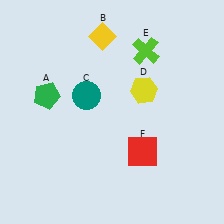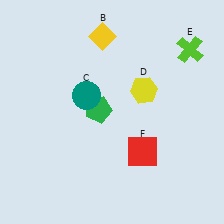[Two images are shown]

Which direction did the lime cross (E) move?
The lime cross (E) moved right.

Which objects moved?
The objects that moved are: the green pentagon (A), the lime cross (E).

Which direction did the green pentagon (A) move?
The green pentagon (A) moved right.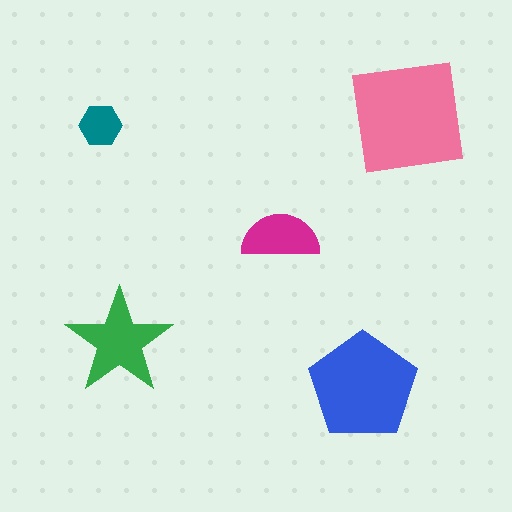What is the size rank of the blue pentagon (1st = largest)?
2nd.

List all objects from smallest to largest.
The teal hexagon, the magenta semicircle, the green star, the blue pentagon, the pink square.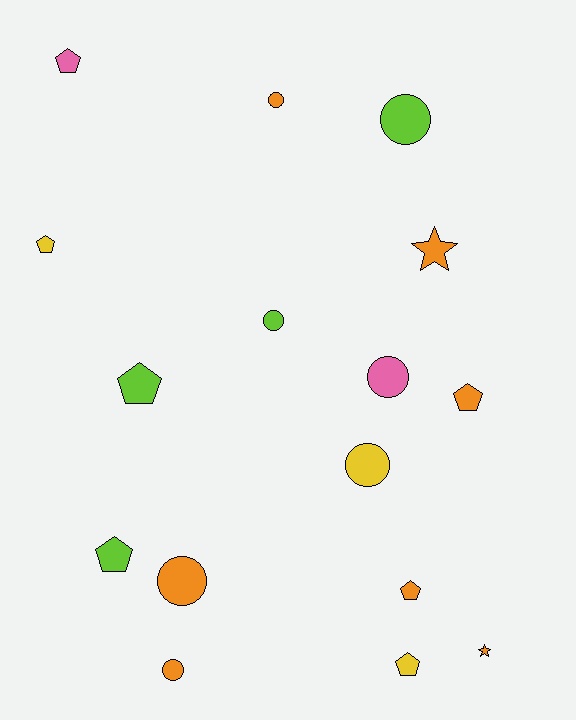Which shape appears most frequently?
Circle, with 7 objects.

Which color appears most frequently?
Orange, with 7 objects.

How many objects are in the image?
There are 16 objects.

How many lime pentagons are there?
There are 2 lime pentagons.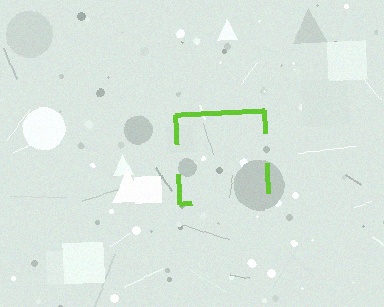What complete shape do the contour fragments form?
The contour fragments form a square.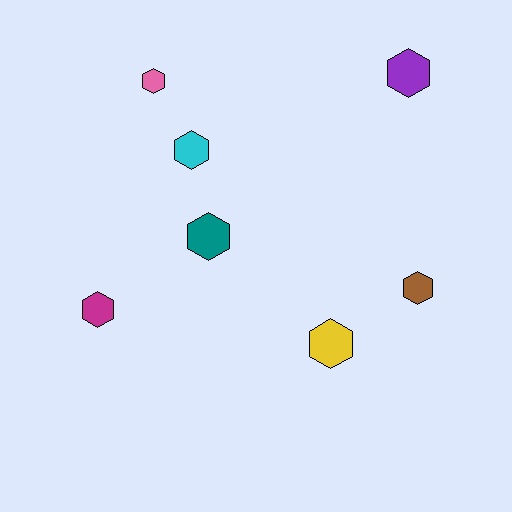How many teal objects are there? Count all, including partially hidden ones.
There is 1 teal object.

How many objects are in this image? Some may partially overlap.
There are 7 objects.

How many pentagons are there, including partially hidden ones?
There are no pentagons.